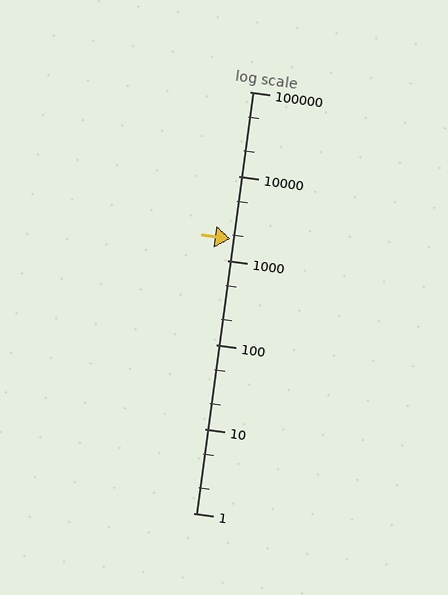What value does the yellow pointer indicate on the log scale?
The pointer indicates approximately 1800.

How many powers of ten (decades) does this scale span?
The scale spans 5 decades, from 1 to 100000.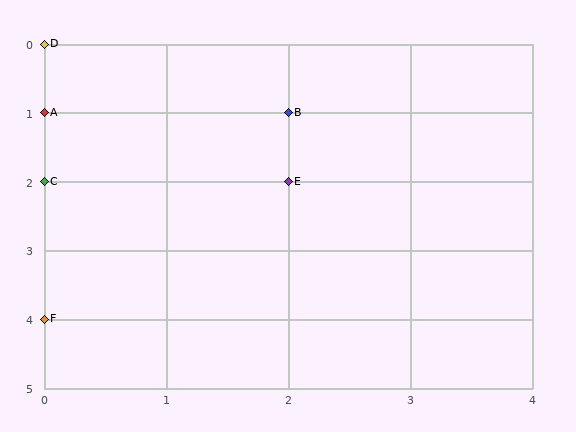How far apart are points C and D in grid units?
Points C and D are 2 rows apart.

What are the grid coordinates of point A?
Point A is at grid coordinates (0, 1).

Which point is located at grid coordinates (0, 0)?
Point D is at (0, 0).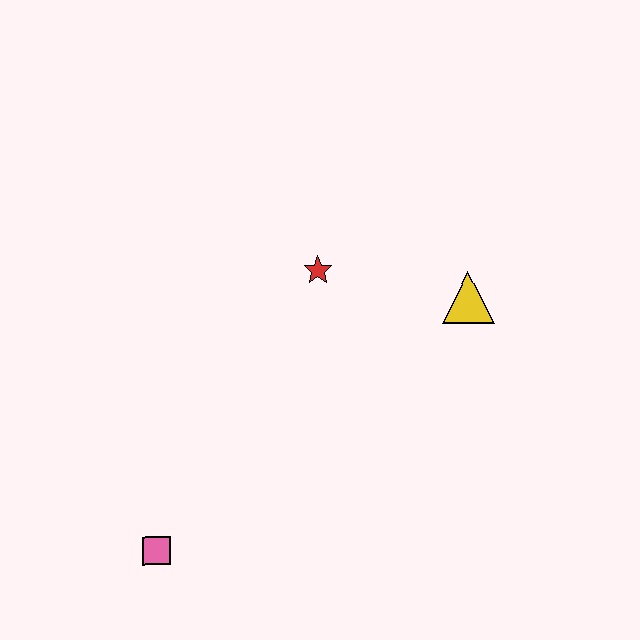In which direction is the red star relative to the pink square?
The red star is above the pink square.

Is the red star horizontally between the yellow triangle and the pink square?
Yes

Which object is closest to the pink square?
The red star is closest to the pink square.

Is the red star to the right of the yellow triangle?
No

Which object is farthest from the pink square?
The yellow triangle is farthest from the pink square.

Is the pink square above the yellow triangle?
No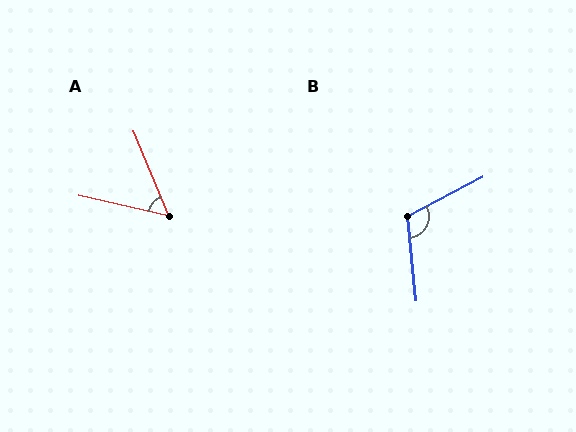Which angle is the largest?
B, at approximately 112 degrees.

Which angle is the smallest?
A, at approximately 55 degrees.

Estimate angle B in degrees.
Approximately 112 degrees.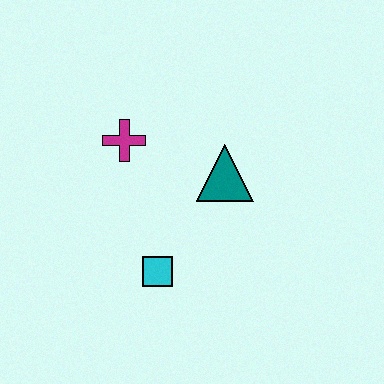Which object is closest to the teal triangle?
The magenta cross is closest to the teal triangle.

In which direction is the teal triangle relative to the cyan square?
The teal triangle is above the cyan square.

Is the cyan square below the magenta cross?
Yes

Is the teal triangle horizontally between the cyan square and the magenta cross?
No